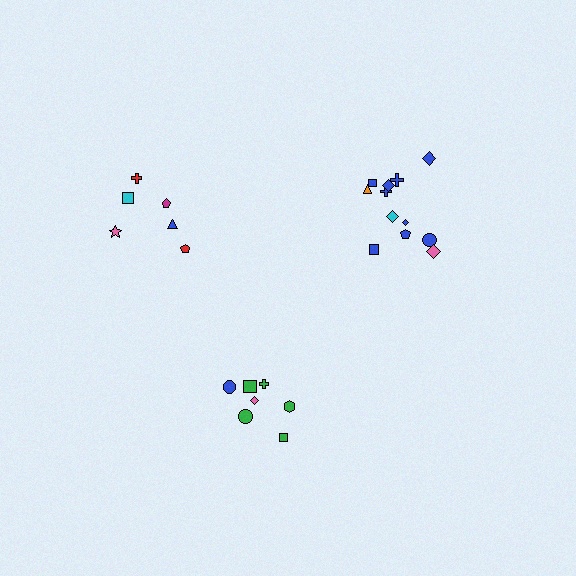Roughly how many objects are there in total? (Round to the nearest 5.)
Roughly 25 objects in total.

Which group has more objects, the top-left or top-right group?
The top-right group.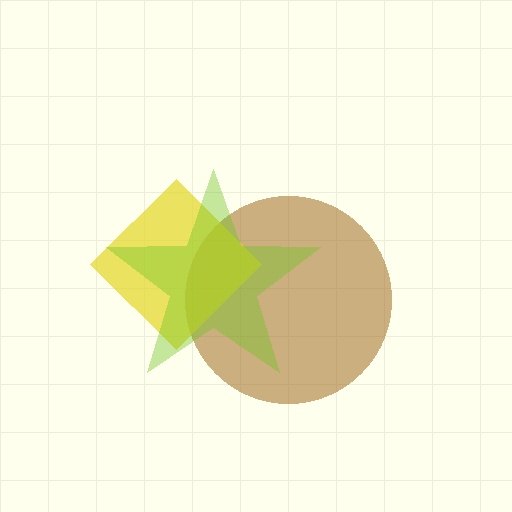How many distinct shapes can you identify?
There are 3 distinct shapes: a brown circle, a yellow diamond, a lime star.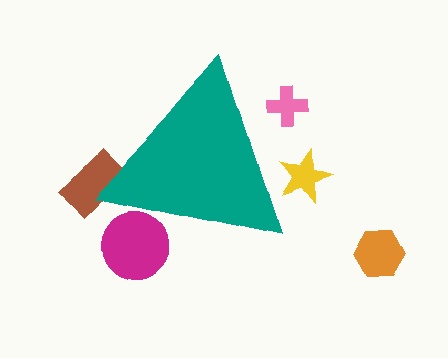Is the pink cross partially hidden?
Yes, the pink cross is partially hidden behind the teal triangle.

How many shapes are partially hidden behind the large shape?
4 shapes are partially hidden.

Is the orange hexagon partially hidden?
No, the orange hexagon is fully visible.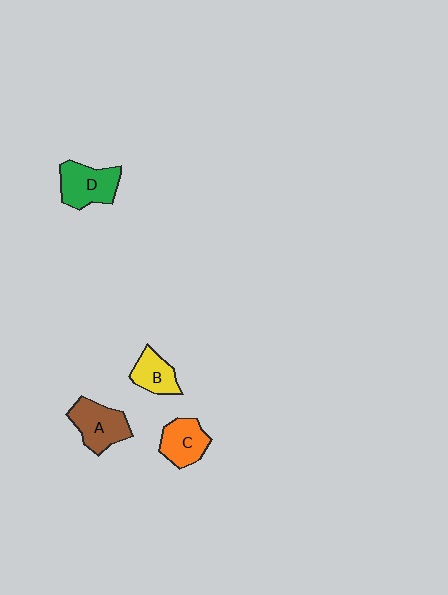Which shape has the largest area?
Shape D (green).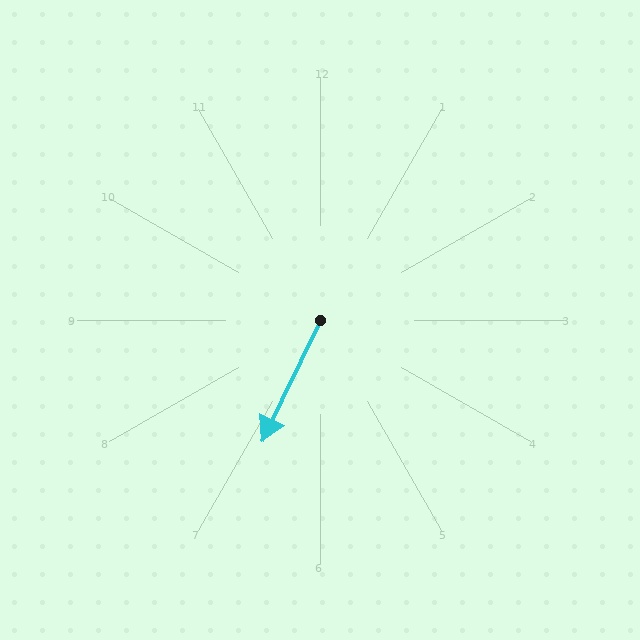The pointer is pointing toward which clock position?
Roughly 7 o'clock.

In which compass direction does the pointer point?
Southwest.